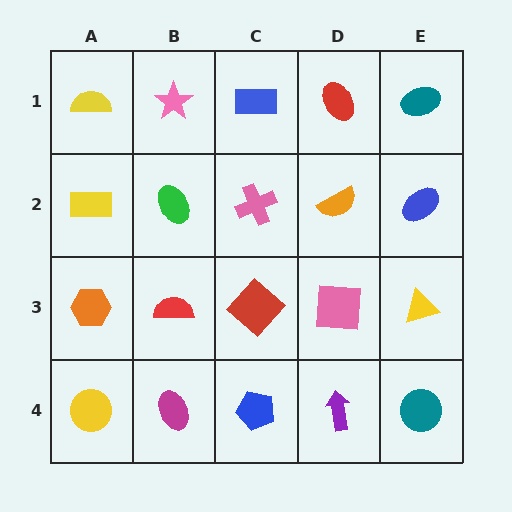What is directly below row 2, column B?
A red semicircle.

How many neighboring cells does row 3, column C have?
4.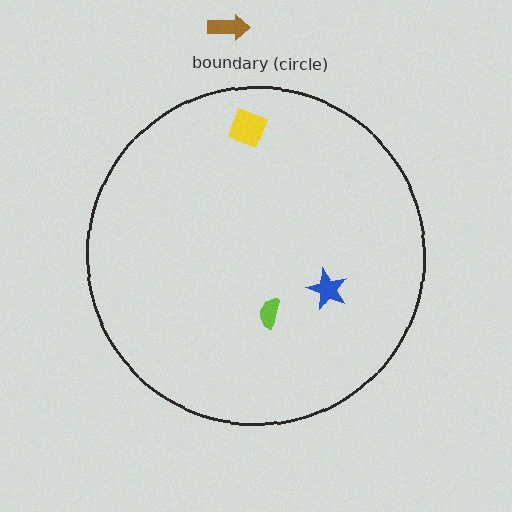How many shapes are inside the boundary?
3 inside, 1 outside.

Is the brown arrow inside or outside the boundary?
Outside.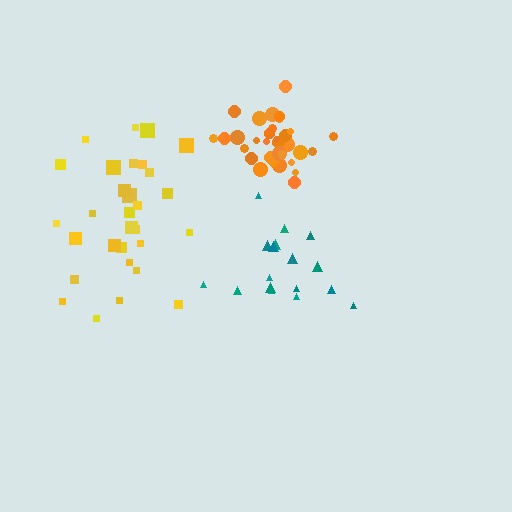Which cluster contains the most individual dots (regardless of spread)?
Orange (32).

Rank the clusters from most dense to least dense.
orange, yellow, teal.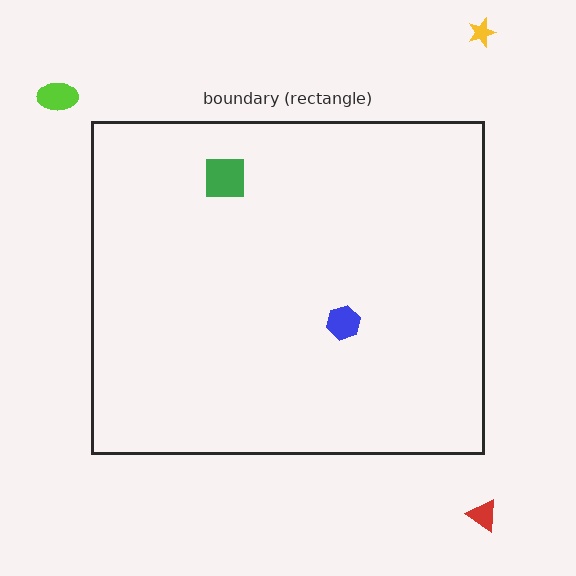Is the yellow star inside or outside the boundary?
Outside.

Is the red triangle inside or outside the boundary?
Outside.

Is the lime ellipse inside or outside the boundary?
Outside.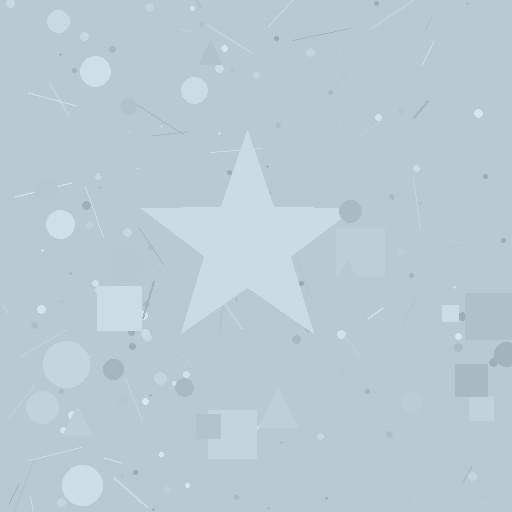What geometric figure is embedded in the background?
A star is embedded in the background.